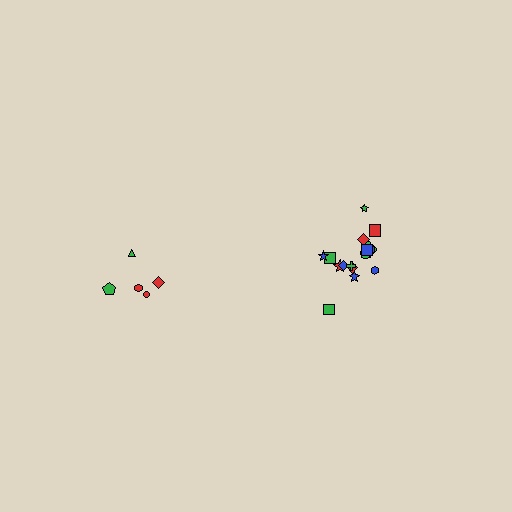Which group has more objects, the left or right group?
The right group.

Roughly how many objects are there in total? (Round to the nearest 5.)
Roughly 25 objects in total.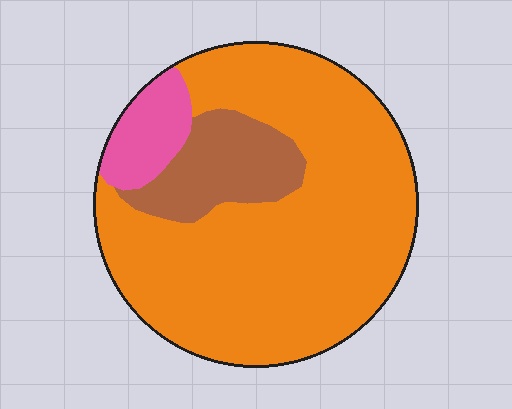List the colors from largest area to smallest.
From largest to smallest: orange, brown, pink.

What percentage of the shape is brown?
Brown covers 15% of the shape.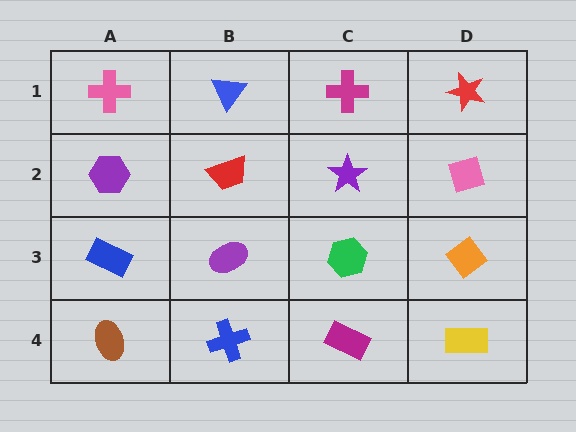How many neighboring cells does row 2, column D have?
3.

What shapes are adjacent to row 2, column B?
A blue triangle (row 1, column B), a purple ellipse (row 3, column B), a purple hexagon (row 2, column A), a purple star (row 2, column C).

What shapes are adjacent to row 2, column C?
A magenta cross (row 1, column C), a green hexagon (row 3, column C), a red trapezoid (row 2, column B), a pink diamond (row 2, column D).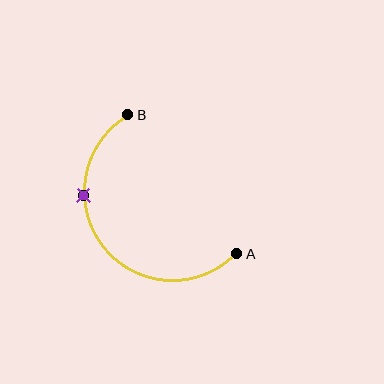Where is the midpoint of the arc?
The arc midpoint is the point on the curve farthest from the straight line joining A and B. It sits below and to the left of that line.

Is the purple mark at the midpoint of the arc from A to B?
No. The purple mark lies on the arc but is closer to endpoint B. The arc midpoint would be at the point on the curve equidistant along the arc from both A and B.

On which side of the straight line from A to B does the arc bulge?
The arc bulges below and to the left of the straight line connecting A and B.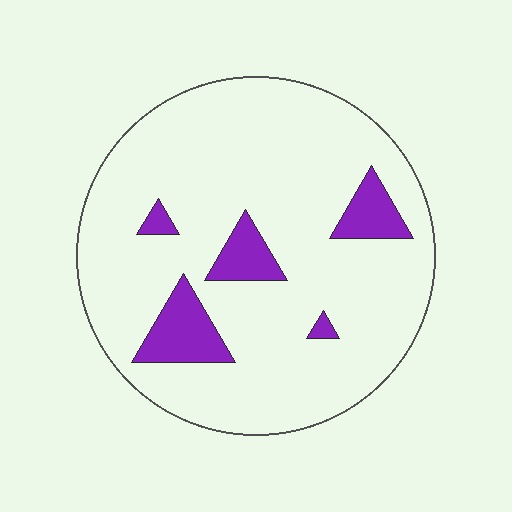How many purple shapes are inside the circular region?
5.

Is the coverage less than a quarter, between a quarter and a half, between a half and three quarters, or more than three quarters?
Less than a quarter.